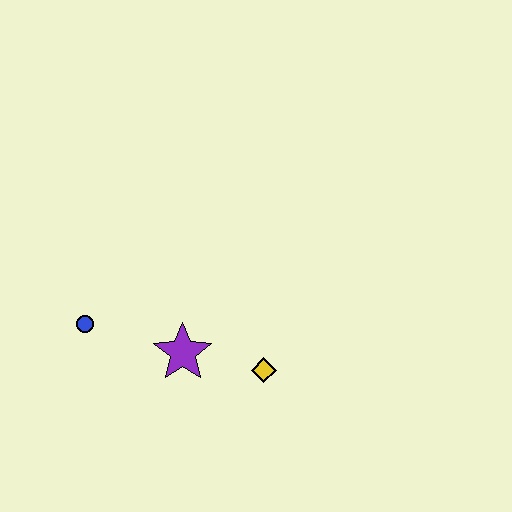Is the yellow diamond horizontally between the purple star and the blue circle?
No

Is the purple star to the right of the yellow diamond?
No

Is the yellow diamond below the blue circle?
Yes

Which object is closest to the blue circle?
The purple star is closest to the blue circle.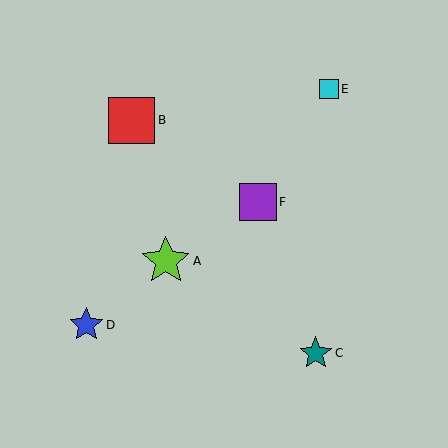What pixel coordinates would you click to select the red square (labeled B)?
Click at (132, 120) to select the red square B.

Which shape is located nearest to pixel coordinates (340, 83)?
The cyan square (labeled E) at (329, 89) is nearest to that location.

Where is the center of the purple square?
The center of the purple square is at (258, 202).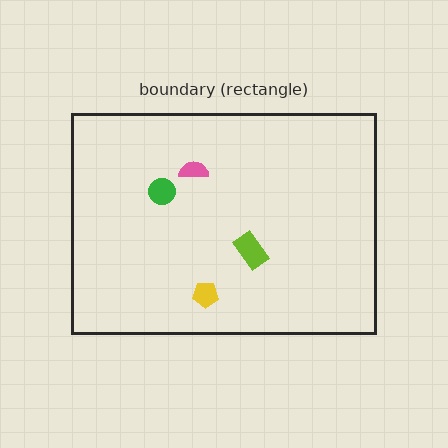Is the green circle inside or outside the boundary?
Inside.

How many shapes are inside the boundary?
4 inside, 0 outside.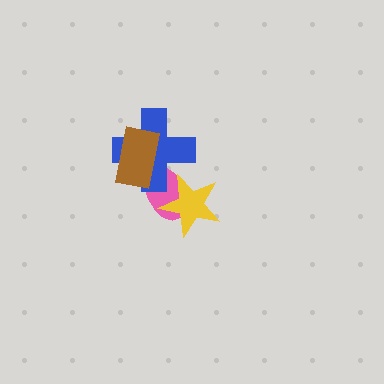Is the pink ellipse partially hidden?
Yes, it is partially covered by another shape.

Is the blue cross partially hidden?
Yes, it is partially covered by another shape.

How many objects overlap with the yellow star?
2 objects overlap with the yellow star.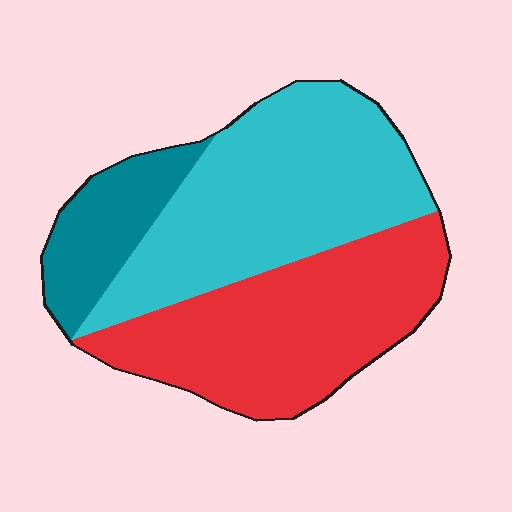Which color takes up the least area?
Teal, at roughly 15%.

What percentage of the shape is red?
Red covers around 40% of the shape.